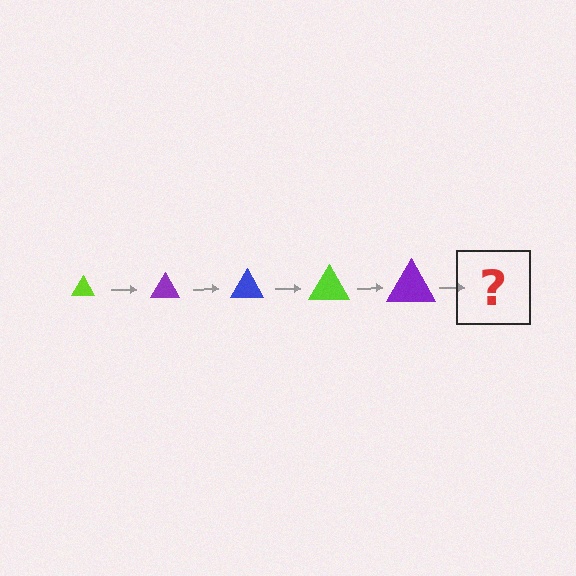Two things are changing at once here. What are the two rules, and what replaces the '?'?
The two rules are that the triangle grows larger each step and the color cycles through lime, purple, and blue. The '?' should be a blue triangle, larger than the previous one.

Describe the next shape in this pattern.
It should be a blue triangle, larger than the previous one.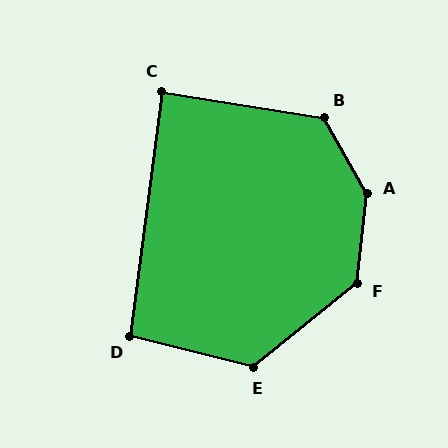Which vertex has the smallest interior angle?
C, at approximately 88 degrees.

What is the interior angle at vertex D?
Approximately 97 degrees (obtuse).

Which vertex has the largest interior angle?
A, at approximately 145 degrees.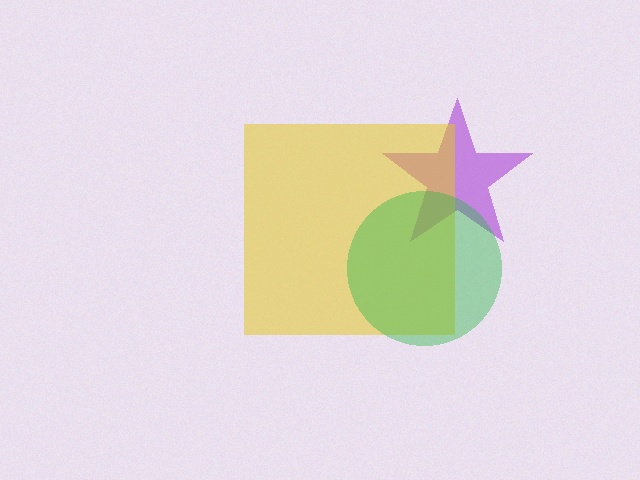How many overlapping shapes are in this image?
There are 3 overlapping shapes in the image.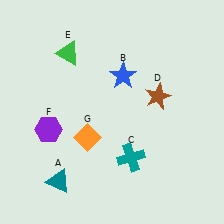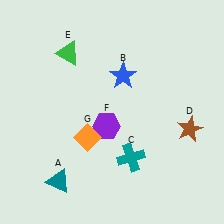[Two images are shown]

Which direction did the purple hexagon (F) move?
The purple hexagon (F) moved right.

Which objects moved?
The objects that moved are: the brown star (D), the purple hexagon (F).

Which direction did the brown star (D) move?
The brown star (D) moved down.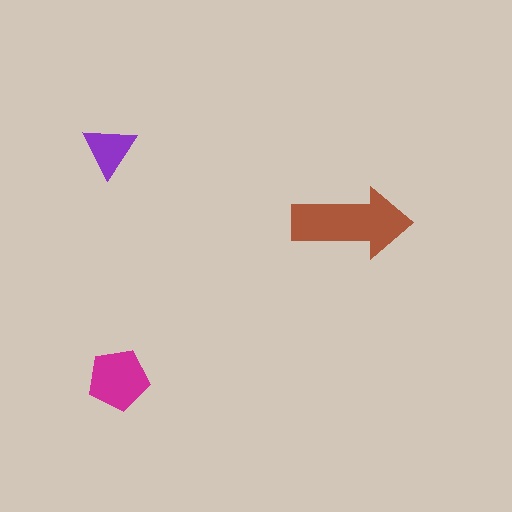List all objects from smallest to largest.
The purple triangle, the magenta pentagon, the brown arrow.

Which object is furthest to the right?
The brown arrow is rightmost.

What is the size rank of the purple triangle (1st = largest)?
3rd.